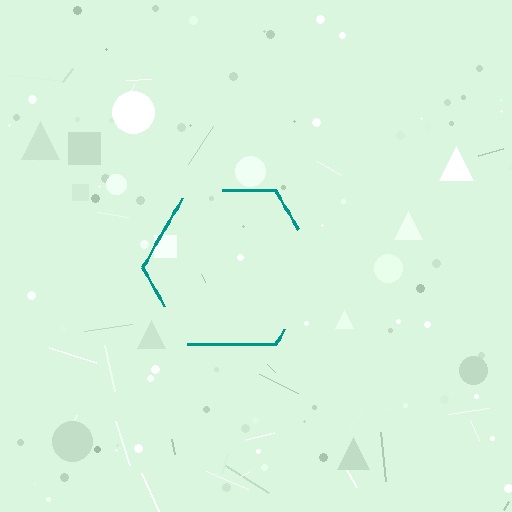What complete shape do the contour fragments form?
The contour fragments form a hexagon.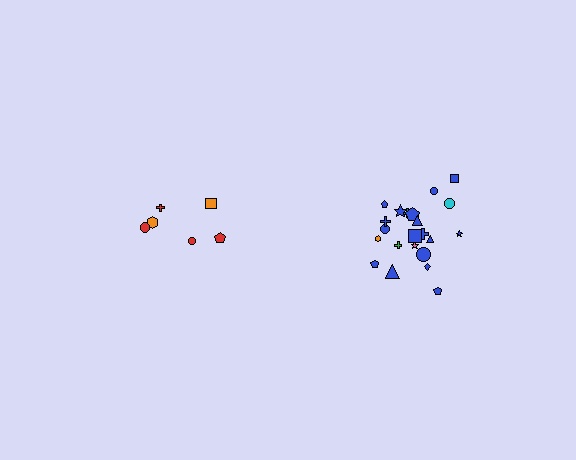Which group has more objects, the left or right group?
The right group.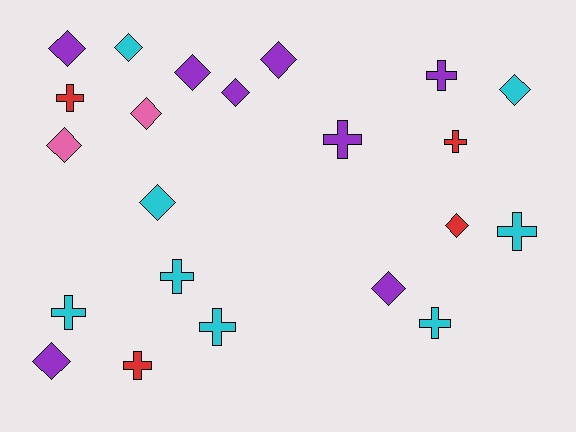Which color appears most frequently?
Purple, with 8 objects.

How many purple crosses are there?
There are 2 purple crosses.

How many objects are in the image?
There are 22 objects.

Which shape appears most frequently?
Diamond, with 12 objects.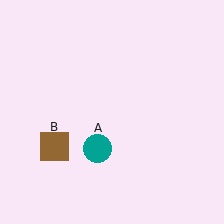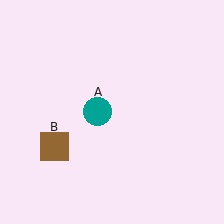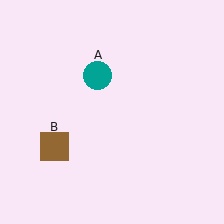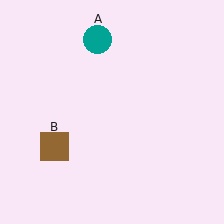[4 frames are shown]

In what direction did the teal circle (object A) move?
The teal circle (object A) moved up.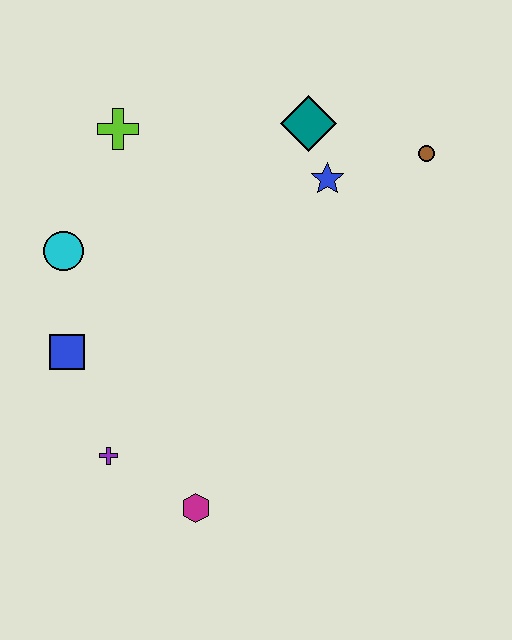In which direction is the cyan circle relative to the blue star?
The cyan circle is to the left of the blue star.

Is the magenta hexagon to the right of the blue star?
No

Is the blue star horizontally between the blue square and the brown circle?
Yes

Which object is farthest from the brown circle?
The purple cross is farthest from the brown circle.